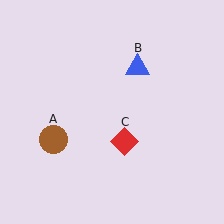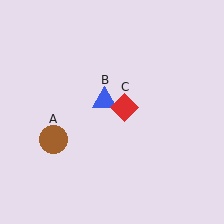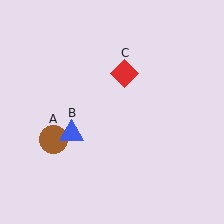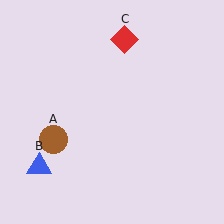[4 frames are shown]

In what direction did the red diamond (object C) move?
The red diamond (object C) moved up.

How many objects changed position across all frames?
2 objects changed position: blue triangle (object B), red diamond (object C).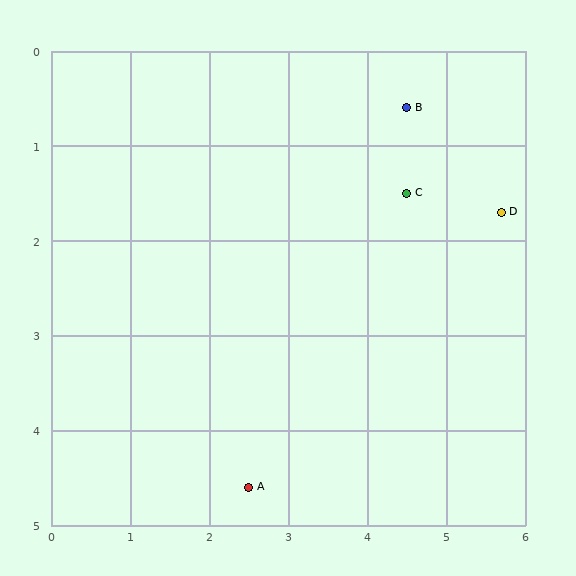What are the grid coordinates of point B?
Point B is at approximately (4.5, 0.6).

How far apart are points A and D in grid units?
Points A and D are about 4.3 grid units apart.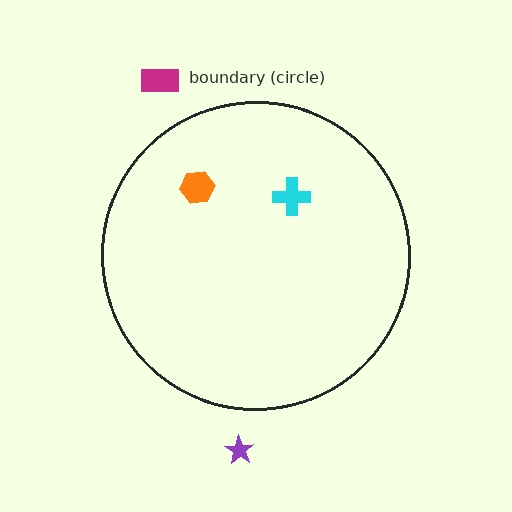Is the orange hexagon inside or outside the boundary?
Inside.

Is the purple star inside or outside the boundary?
Outside.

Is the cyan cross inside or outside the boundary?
Inside.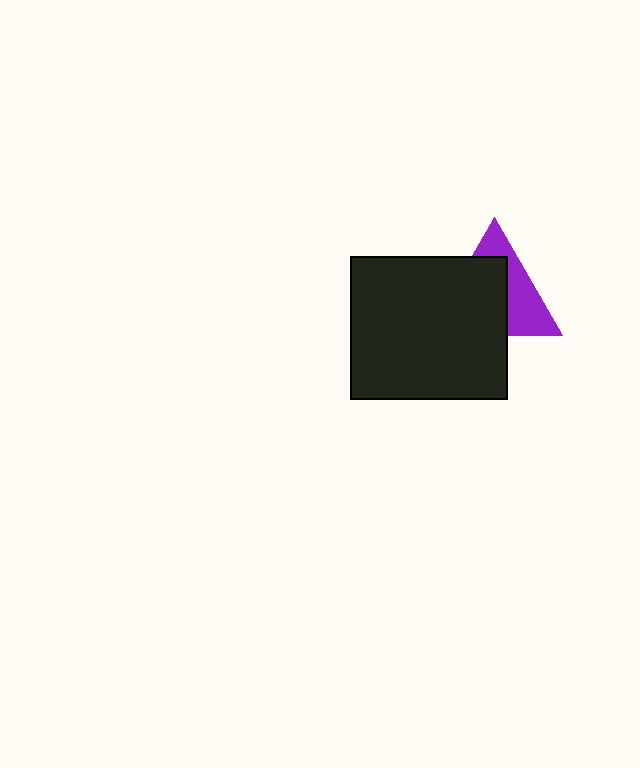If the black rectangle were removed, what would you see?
You would see the complete purple triangle.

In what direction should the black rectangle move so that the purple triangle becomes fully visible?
The black rectangle should move toward the lower-left. That is the shortest direction to clear the overlap and leave the purple triangle fully visible.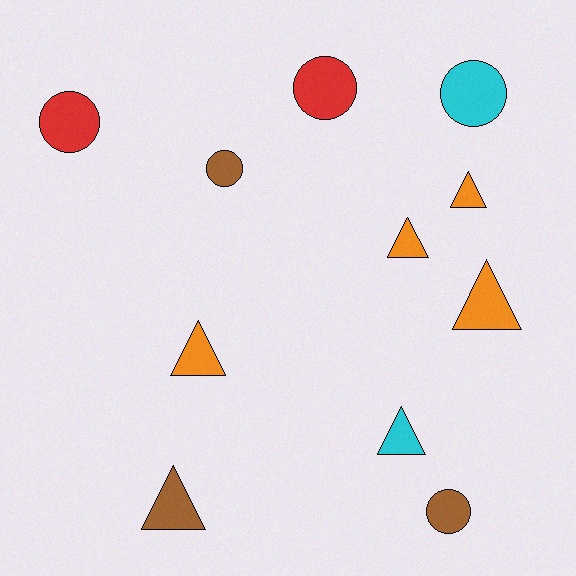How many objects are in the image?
There are 11 objects.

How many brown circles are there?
There are 2 brown circles.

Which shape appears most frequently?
Triangle, with 6 objects.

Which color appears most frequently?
Orange, with 4 objects.